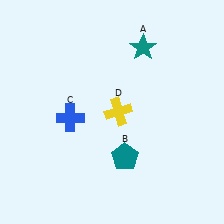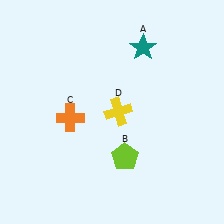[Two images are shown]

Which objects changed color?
B changed from teal to lime. C changed from blue to orange.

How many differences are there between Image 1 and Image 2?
There are 2 differences between the two images.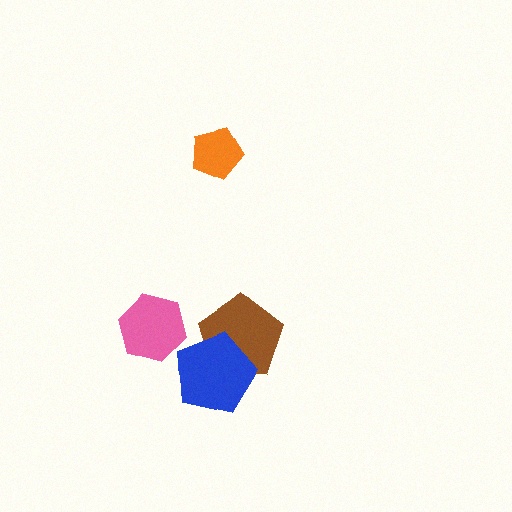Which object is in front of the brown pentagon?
The blue pentagon is in front of the brown pentagon.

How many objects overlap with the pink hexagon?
0 objects overlap with the pink hexagon.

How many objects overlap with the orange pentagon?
0 objects overlap with the orange pentagon.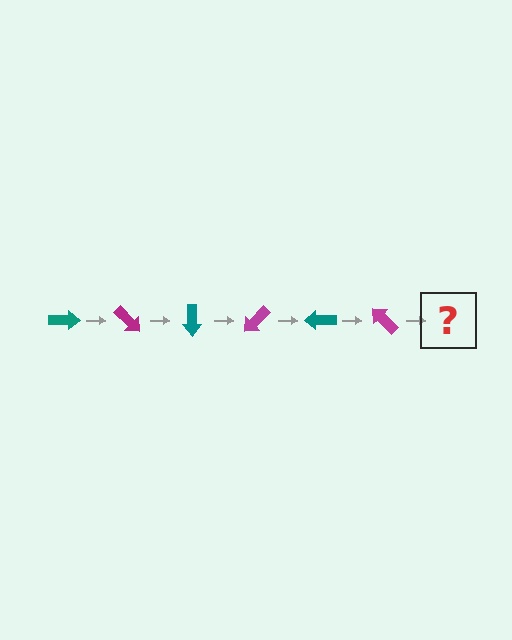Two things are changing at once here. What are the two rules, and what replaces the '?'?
The two rules are that it rotates 45 degrees each step and the color cycles through teal and magenta. The '?' should be a teal arrow, rotated 270 degrees from the start.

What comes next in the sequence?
The next element should be a teal arrow, rotated 270 degrees from the start.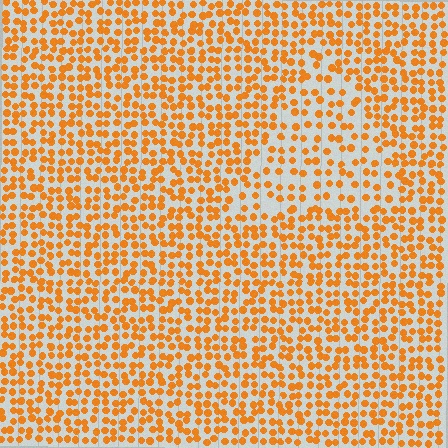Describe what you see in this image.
The image contains small orange elements arranged at two different densities. A triangle-shaped region is visible where the elements are less densely packed than the surrounding area.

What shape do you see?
I see a triangle.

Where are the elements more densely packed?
The elements are more densely packed outside the triangle boundary.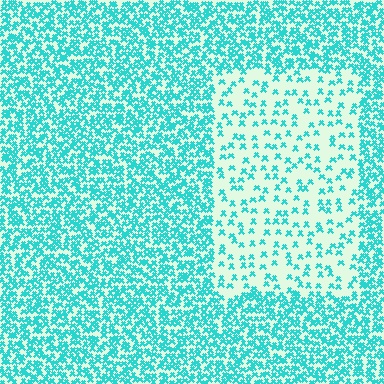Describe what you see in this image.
The image contains small cyan elements arranged at two different densities. A rectangle-shaped region is visible where the elements are less densely packed than the surrounding area.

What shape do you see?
I see a rectangle.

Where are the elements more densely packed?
The elements are more densely packed outside the rectangle boundary.